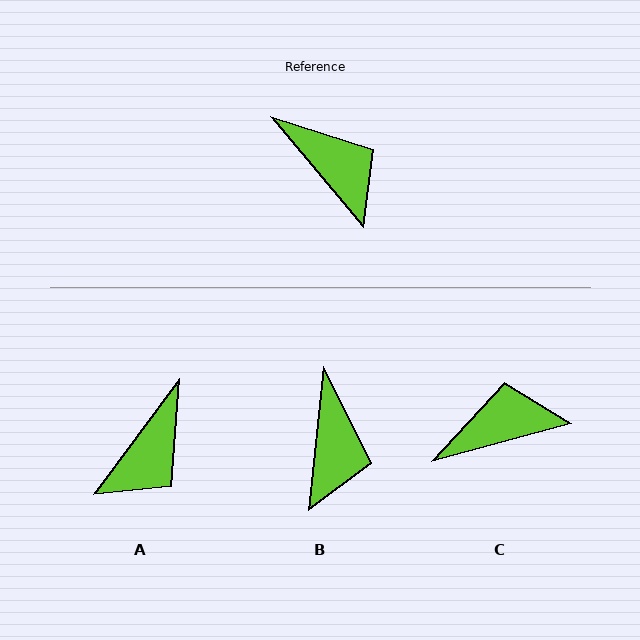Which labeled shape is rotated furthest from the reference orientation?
A, about 76 degrees away.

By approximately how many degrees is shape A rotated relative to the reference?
Approximately 76 degrees clockwise.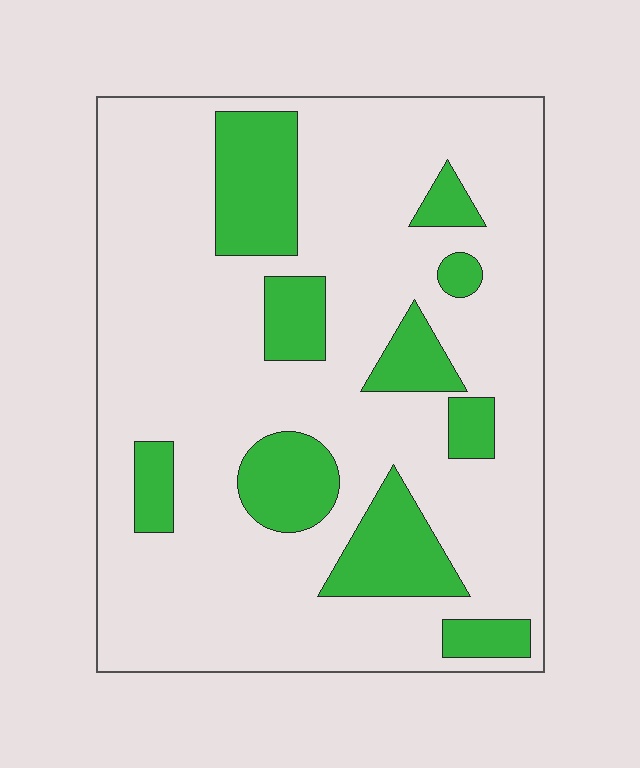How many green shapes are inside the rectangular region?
10.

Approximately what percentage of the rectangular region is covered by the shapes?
Approximately 20%.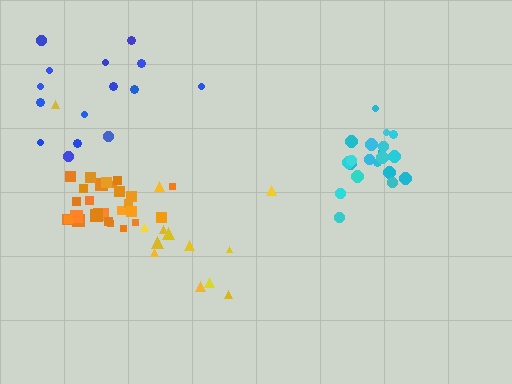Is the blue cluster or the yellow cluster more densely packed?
Yellow.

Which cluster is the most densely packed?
Orange.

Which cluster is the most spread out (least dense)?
Blue.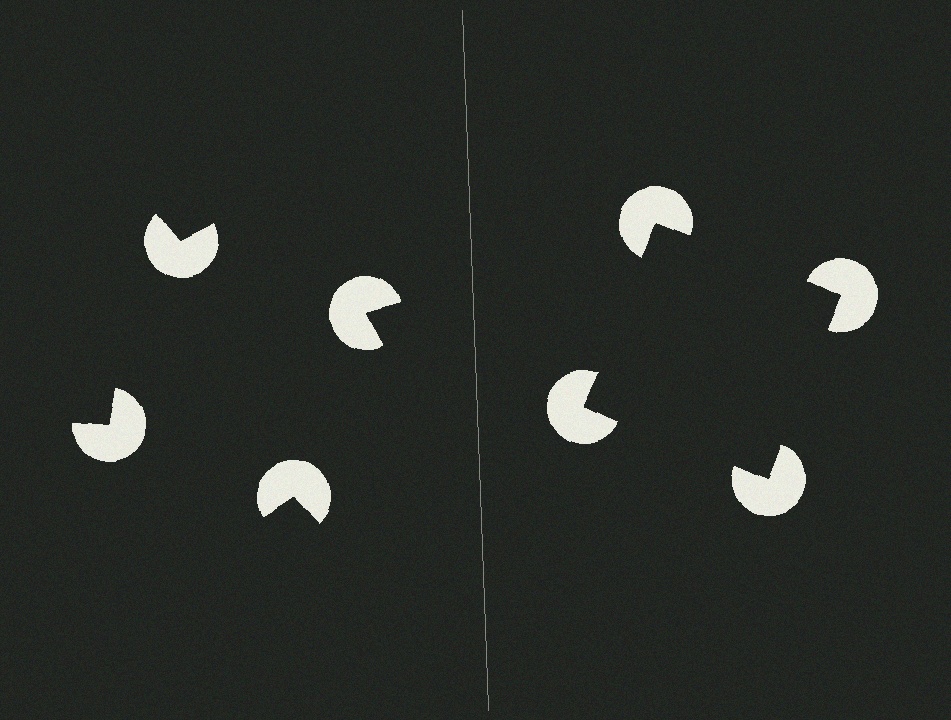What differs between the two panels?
The pac-man discs are positioned identically on both sides; only the wedge orientations differ. On the right they align to a square; on the left they are misaligned.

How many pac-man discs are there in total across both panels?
8 — 4 on each side.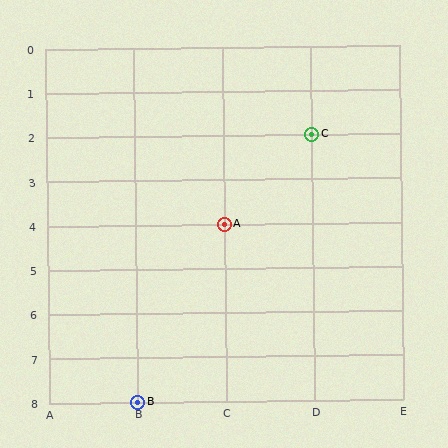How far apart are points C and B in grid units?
Points C and B are 2 columns and 6 rows apart (about 6.3 grid units diagonally).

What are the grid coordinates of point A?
Point A is at grid coordinates (C, 4).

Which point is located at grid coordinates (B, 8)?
Point B is at (B, 8).